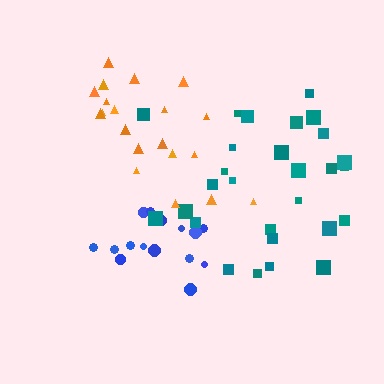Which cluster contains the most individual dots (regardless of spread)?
Teal (28).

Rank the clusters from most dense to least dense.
blue, orange, teal.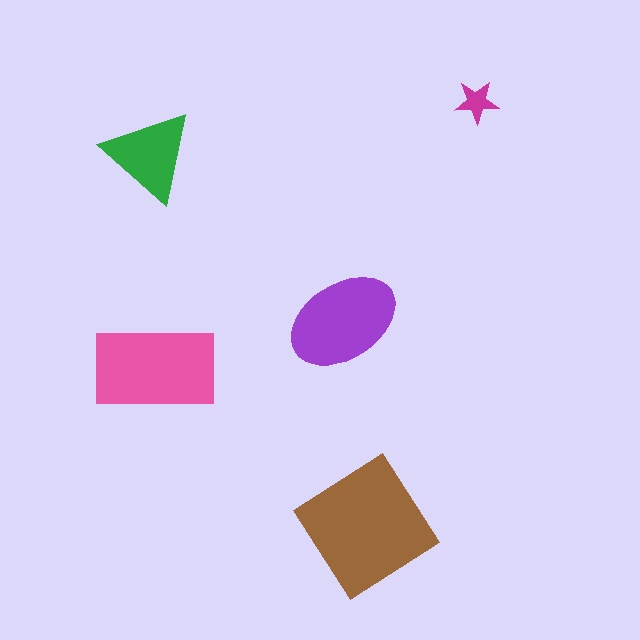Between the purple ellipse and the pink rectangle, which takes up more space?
The pink rectangle.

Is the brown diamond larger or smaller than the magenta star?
Larger.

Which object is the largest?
The brown diamond.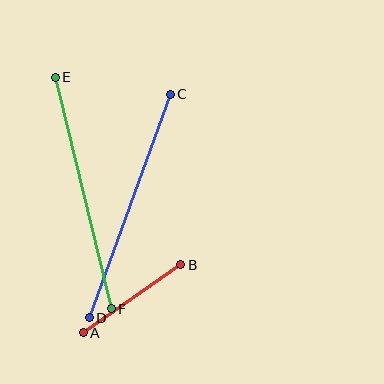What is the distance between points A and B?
The distance is approximately 119 pixels.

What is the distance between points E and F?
The distance is approximately 238 pixels.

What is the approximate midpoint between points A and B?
The midpoint is at approximately (132, 299) pixels.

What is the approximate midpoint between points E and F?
The midpoint is at approximately (83, 193) pixels.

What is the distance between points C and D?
The distance is approximately 238 pixels.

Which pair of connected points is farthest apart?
Points E and F are farthest apart.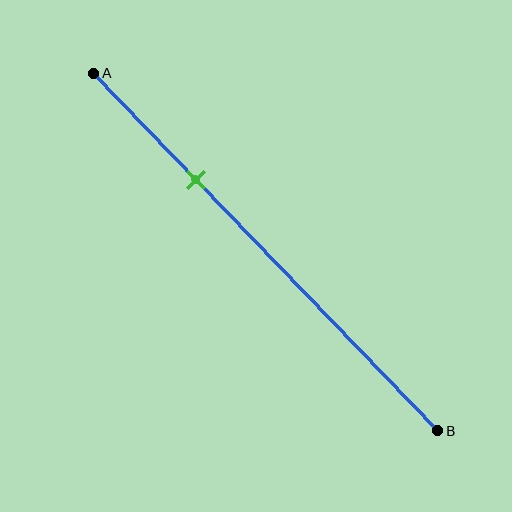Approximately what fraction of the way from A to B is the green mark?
The green mark is approximately 30% of the way from A to B.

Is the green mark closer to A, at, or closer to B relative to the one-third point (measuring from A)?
The green mark is closer to point A than the one-third point of segment AB.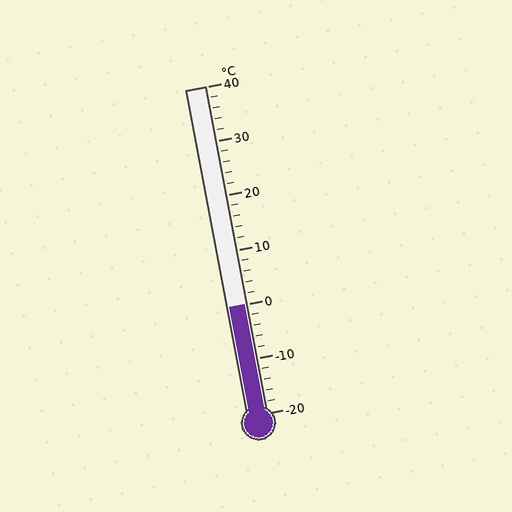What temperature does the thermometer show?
The thermometer shows approximately 0°C.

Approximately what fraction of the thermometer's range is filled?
The thermometer is filled to approximately 35% of its range.